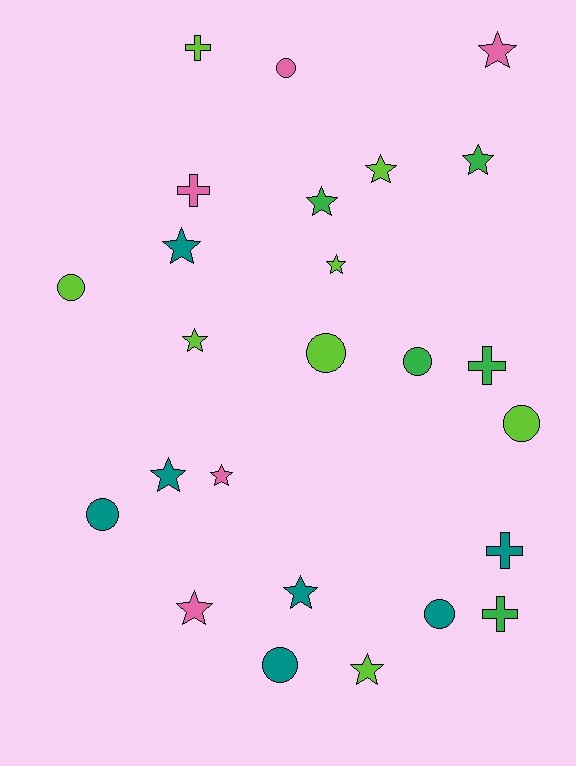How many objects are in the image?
There are 25 objects.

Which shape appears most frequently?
Star, with 12 objects.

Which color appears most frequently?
Lime, with 8 objects.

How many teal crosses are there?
There is 1 teal cross.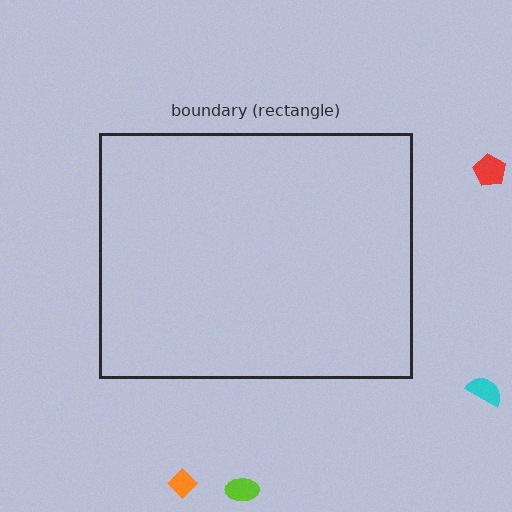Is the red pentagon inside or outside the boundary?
Outside.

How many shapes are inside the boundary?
0 inside, 4 outside.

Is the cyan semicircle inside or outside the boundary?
Outside.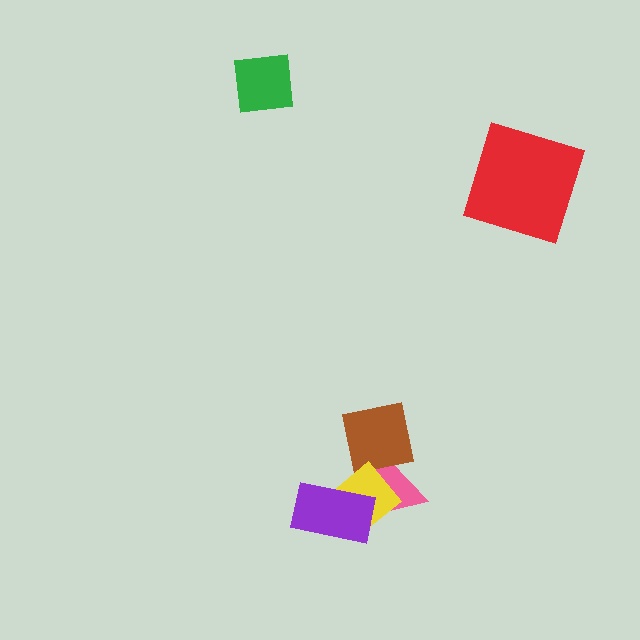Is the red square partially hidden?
No, no other shape covers it.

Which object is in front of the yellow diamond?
The purple rectangle is in front of the yellow diamond.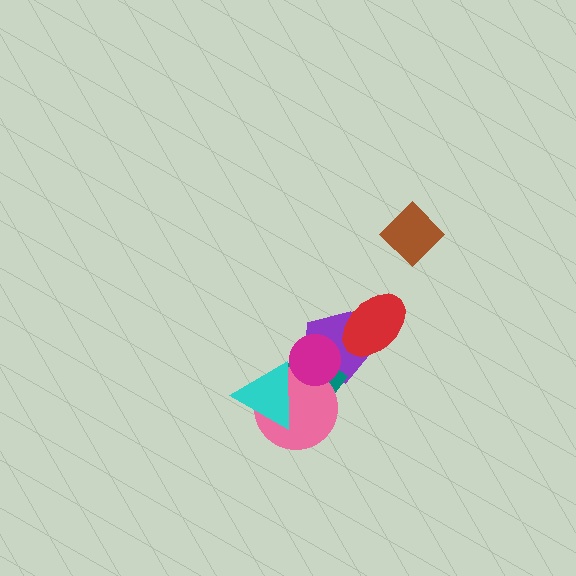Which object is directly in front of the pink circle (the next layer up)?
The magenta circle is directly in front of the pink circle.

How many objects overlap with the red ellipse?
1 object overlaps with the red ellipse.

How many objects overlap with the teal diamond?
4 objects overlap with the teal diamond.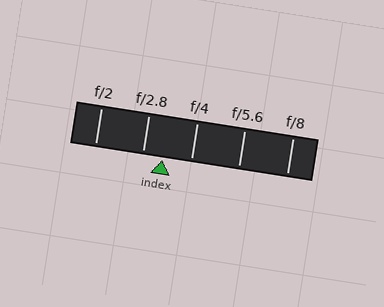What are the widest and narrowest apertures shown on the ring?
The widest aperture shown is f/2 and the narrowest is f/8.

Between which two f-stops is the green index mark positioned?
The index mark is between f/2.8 and f/4.